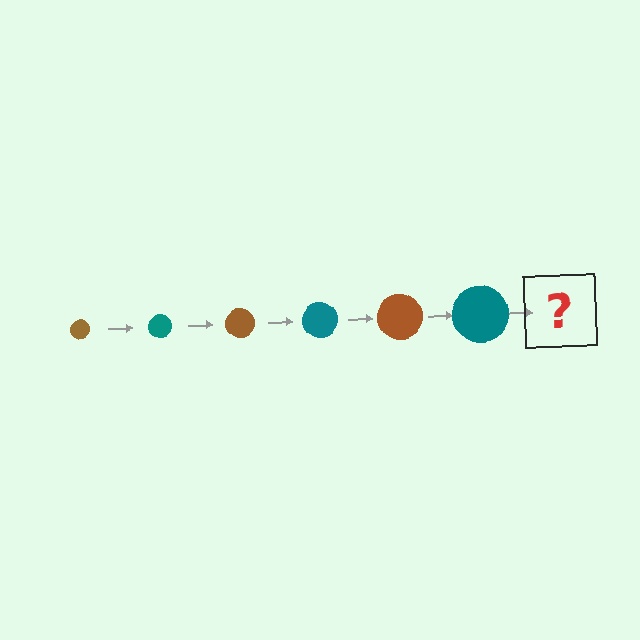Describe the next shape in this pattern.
It should be a brown circle, larger than the previous one.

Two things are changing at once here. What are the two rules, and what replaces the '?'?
The two rules are that the circle grows larger each step and the color cycles through brown and teal. The '?' should be a brown circle, larger than the previous one.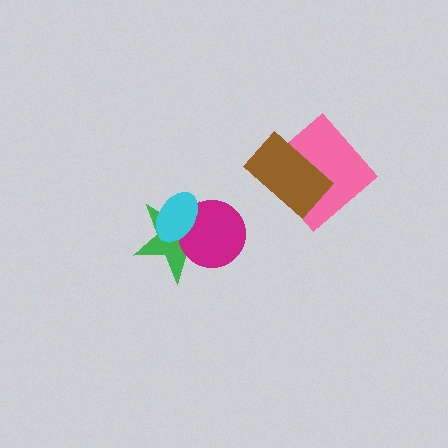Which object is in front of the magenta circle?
The cyan ellipse is in front of the magenta circle.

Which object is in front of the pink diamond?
The brown rectangle is in front of the pink diamond.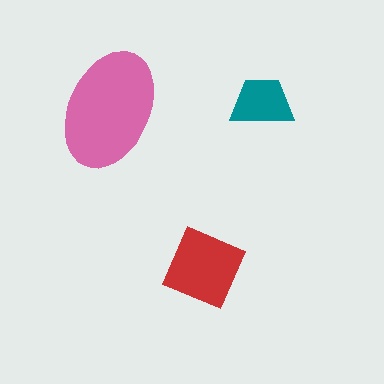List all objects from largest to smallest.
The pink ellipse, the red square, the teal trapezoid.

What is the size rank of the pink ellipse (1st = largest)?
1st.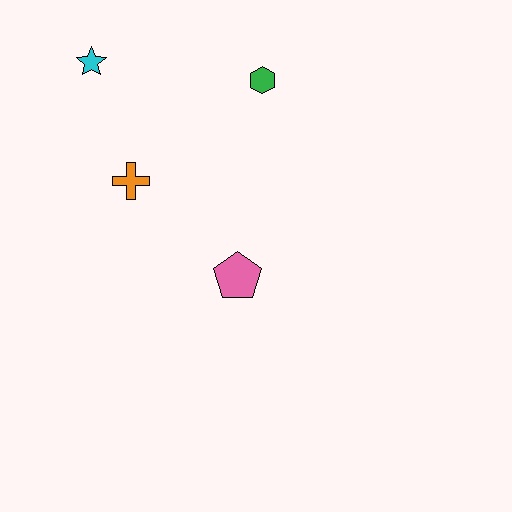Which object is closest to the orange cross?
The cyan star is closest to the orange cross.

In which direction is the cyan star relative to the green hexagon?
The cyan star is to the left of the green hexagon.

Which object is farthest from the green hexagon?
The pink pentagon is farthest from the green hexagon.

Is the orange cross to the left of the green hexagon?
Yes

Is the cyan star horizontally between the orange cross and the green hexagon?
No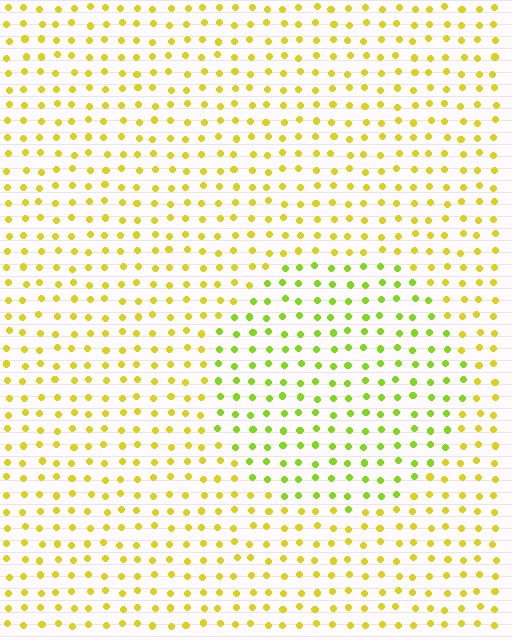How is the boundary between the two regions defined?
The boundary is defined purely by a slight shift in hue (about 32 degrees). Spacing, size, and orientation are identical on both sides.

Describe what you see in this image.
The image is filled with small yellow elements in a uniform arrangement. A circle-shaped region is visible where the elements are tinted to a slightly different hue, forming a subtle color boundary.